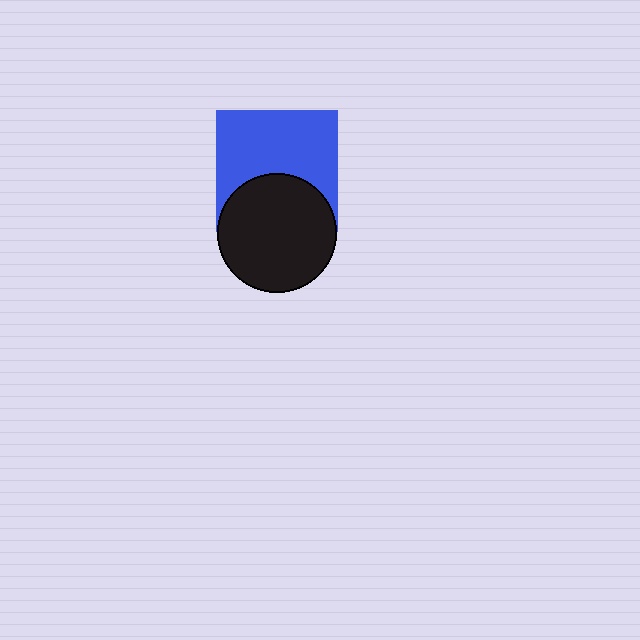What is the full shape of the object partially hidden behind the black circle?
The partially hidden object is a blue square.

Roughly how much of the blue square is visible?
About half of it is visible (roughly 63%).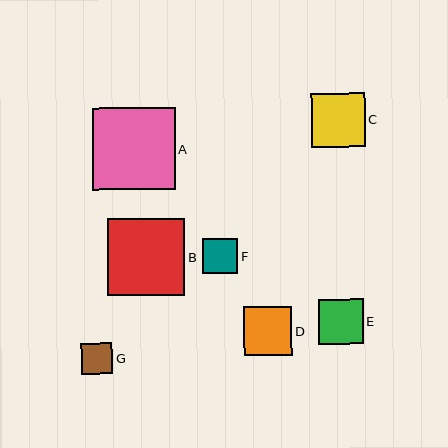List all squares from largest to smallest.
From largest to smallest: A, B, C, D, E, F, G.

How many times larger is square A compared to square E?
Square A is approximately 1.8 times the size of square E.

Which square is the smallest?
Square G is the smallest with a size of approximately 31 pixels.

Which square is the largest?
Square A is the largest with a size of approximately 83 pixels.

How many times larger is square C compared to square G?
Square C is approximately 1.7 times the size of square G.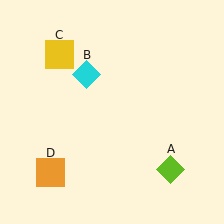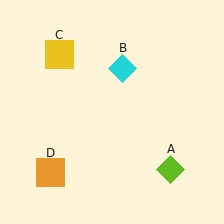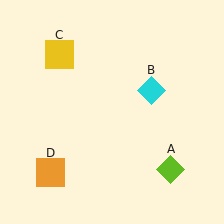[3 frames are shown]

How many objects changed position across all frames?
1 object changed position: cyan diamond (object B).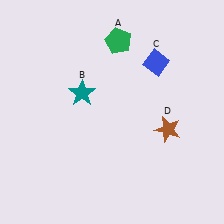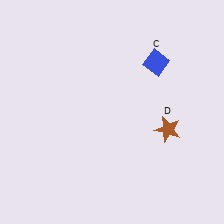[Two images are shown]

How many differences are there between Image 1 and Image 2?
There are 2 differences between the two images.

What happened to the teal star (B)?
The teal star (B) was removed in Image 2. It was in the top-left area of Image 1.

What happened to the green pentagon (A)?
The green pentagon (A) was removed in Image 2. It was in the top-right area of Image 1.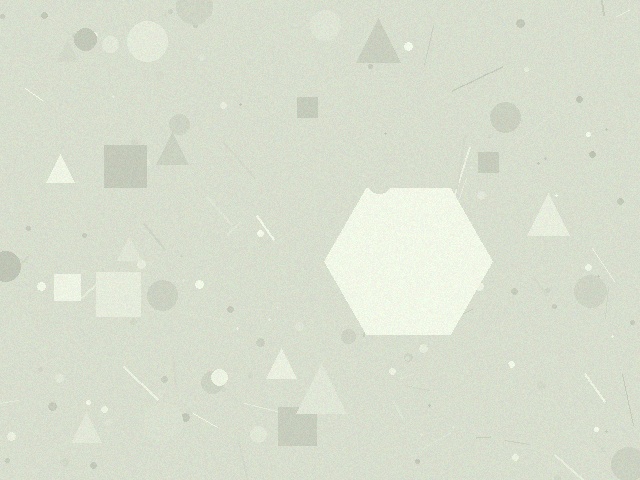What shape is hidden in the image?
A hexagon is hidden in the image.